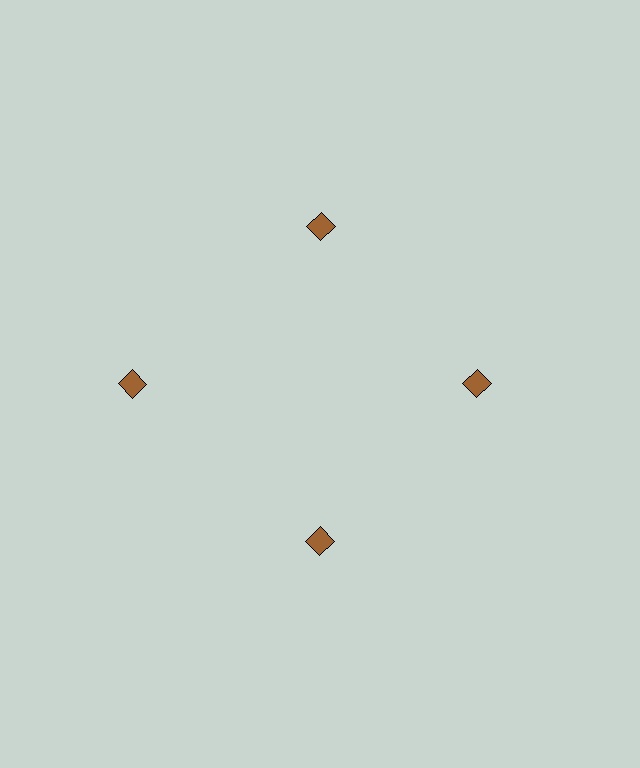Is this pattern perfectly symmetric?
No. The 4 brown squares are arranged in a ring, but one element near the 9 o'clock position is pushed outward from the center, breaking the 4-fold rotational symmetry.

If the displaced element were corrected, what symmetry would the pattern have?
It would have 4-fold rotational symmetry — the pattern would map onto itself every 90 degrees.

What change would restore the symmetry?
The symmetry would be restored by moving it inward, back onto the ring so that all 4 squares sit at equal angles and equal distance from the center.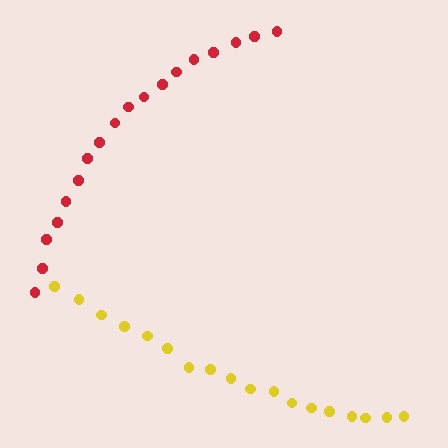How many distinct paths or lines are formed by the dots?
There are 2 distinct paths.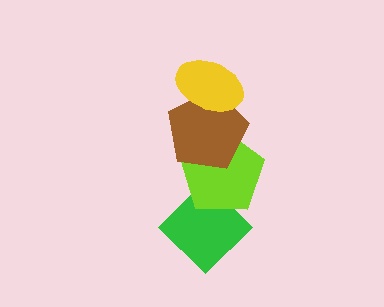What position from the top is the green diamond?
The green diamond is 4th from the top.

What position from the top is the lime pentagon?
The lime pentagon is 3rd from the top.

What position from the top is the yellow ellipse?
The yellow ellipse is 1st from the top.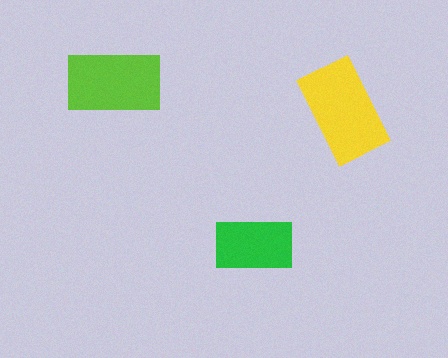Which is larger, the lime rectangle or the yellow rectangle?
The yellow one.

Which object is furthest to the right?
The yellow rectangle is rightmost.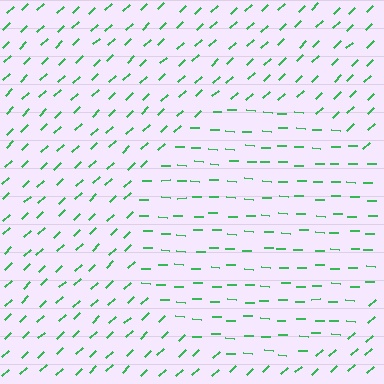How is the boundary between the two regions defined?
The boundary is defined purely by a change in line orientation (approximately 45 degrees difference). All lines are the same color and thickness.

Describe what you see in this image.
The image is filled with small green line segments. A circle region in the image has lines oriented differently from the surrounding lines, creating a visible texture boundary.